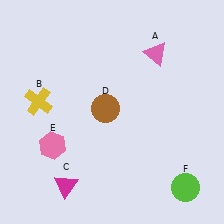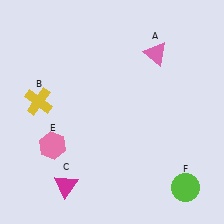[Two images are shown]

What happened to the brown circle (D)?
The brown circle (D) was removed in Image 2. It was in the top-left area of Image 1.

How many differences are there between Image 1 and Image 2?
There is 1 difference between the two images.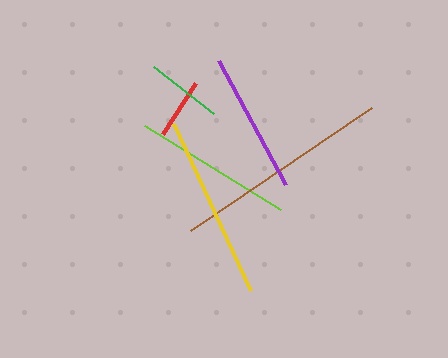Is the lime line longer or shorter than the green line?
The lime line is longer than the green line.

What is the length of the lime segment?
The lime segment is approximately 159 pixels long.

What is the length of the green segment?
The green segment is approximately 77 pixels long.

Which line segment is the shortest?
The red line is the shortest at approximately 60 pixels.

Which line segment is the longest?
The brown line is the longest at approximately 218 pixels.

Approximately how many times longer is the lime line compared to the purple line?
The lime line is approximately 1.1 times the length of the purple line.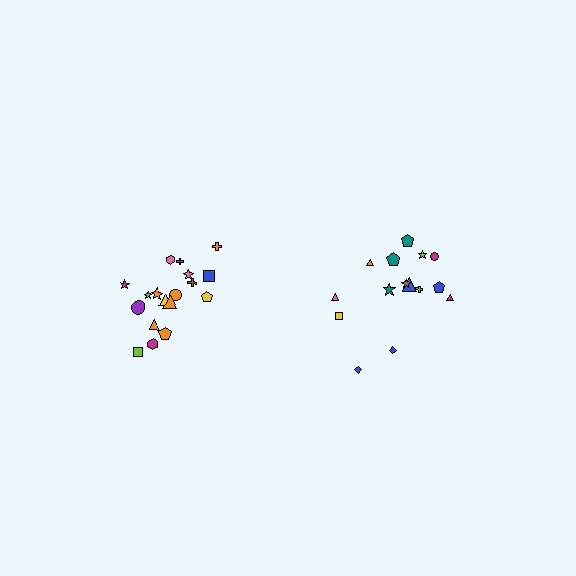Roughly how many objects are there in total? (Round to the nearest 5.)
Roughly 35 objects in total.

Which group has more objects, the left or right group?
The left group.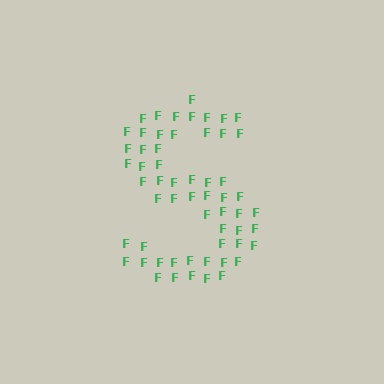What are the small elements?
The small elements are letter F's.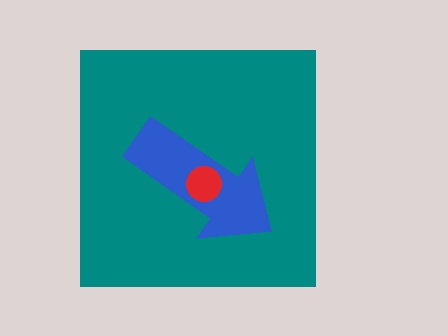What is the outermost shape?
The teal square.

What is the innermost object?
The red circle.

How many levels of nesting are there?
3.